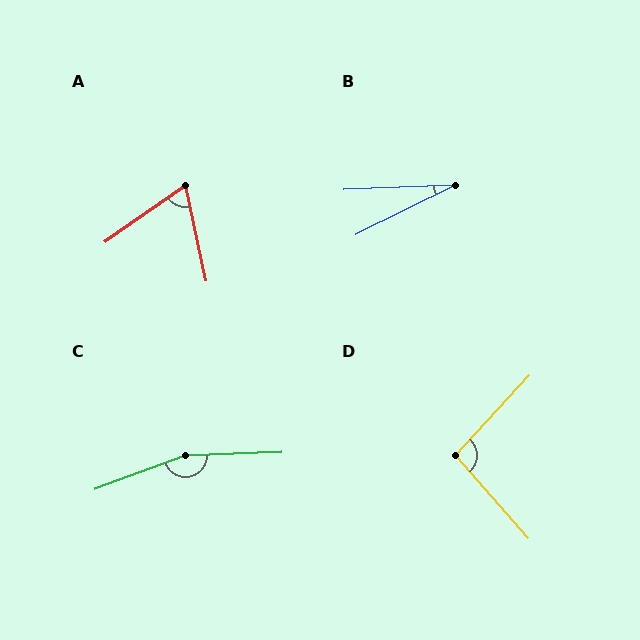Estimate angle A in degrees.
Approximately 67 degrees.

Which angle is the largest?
C, at approximately 162 degrees.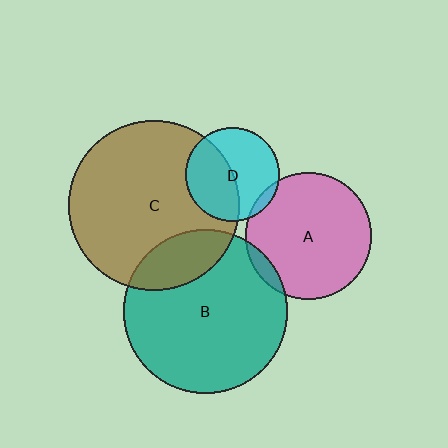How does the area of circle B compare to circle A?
Approximately 1.7 times.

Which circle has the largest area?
Circle C (brown).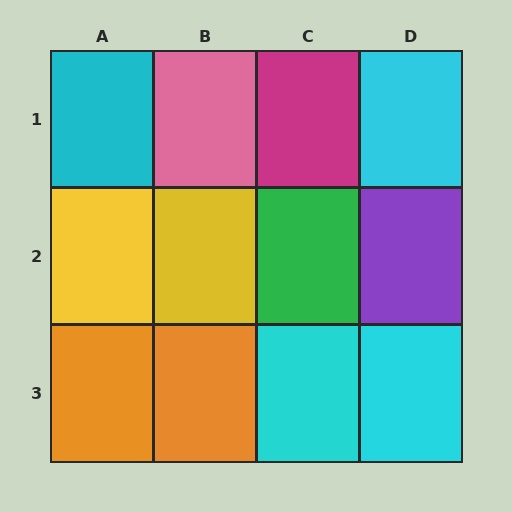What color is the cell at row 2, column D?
Purple.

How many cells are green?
1 cell is green.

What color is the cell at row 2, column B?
Yellow.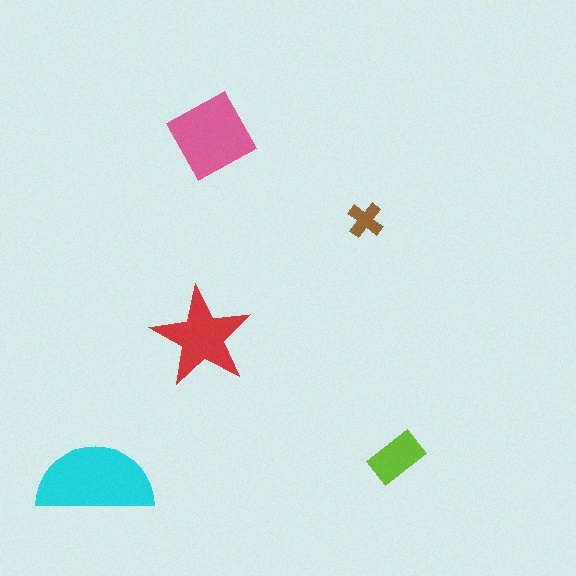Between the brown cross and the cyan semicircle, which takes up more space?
The cyan semicircle.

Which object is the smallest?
The brown cross.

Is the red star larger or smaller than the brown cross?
Larger.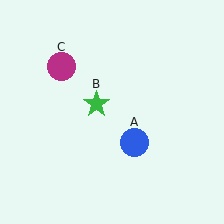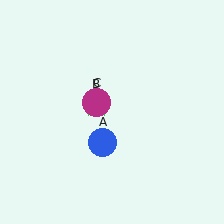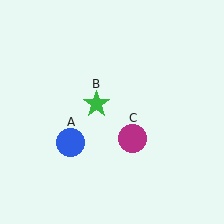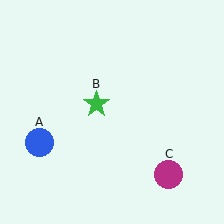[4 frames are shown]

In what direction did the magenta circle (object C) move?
The magenta circle (object C) moved down and to the right.